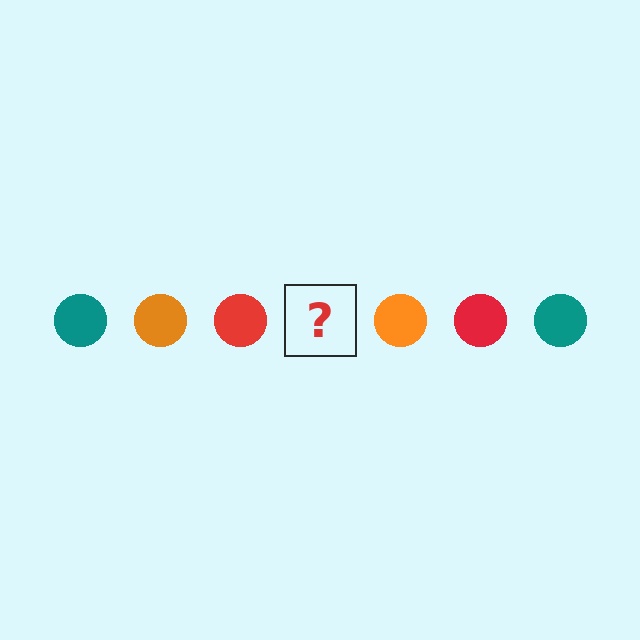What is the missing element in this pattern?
The missing element is a teal circle.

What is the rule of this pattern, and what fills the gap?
The rule is that the pattern cycles through teal, orange, red circles. The gap should be filled with a teal circle.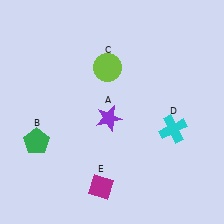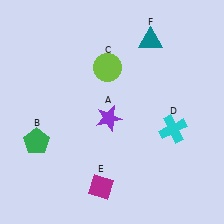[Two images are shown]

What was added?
A teal triangle (F) was added in Image 2.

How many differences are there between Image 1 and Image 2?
There is 1 difference between the two images.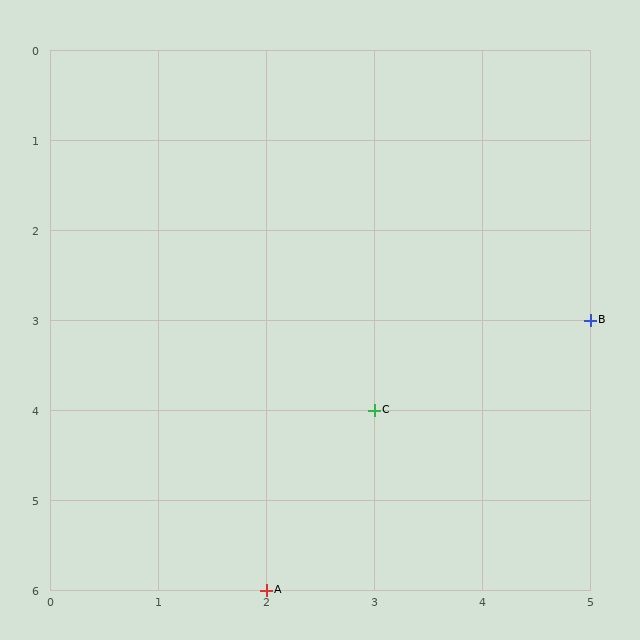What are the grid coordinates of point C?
Point C is at grid coordinates (3, 4).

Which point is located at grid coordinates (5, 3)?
Point B is at (5, 3).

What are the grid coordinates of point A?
Point A is at grid coordinates (2, 6).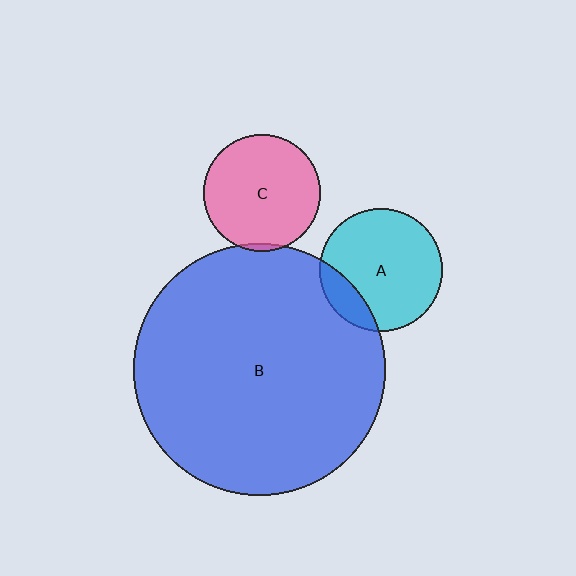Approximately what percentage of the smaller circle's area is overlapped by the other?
Approximately 5%.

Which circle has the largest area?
Circle B (blue).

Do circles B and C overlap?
Yes.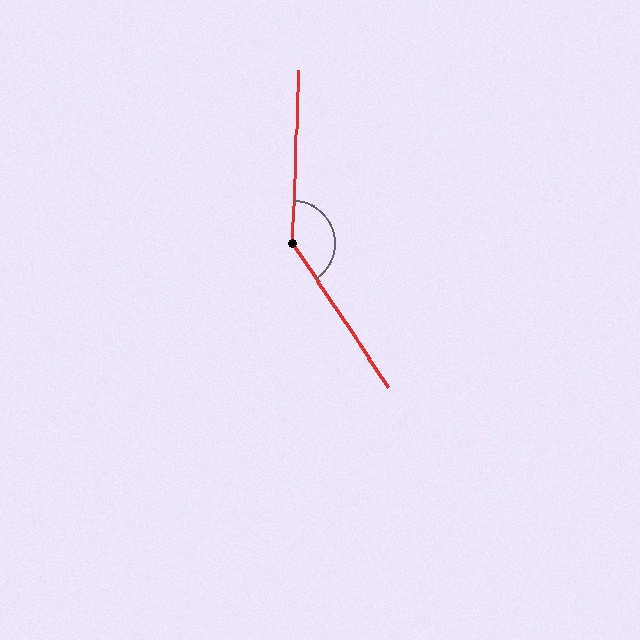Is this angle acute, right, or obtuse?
It is obtuse.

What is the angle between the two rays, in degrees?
Approximately 144 degrees.